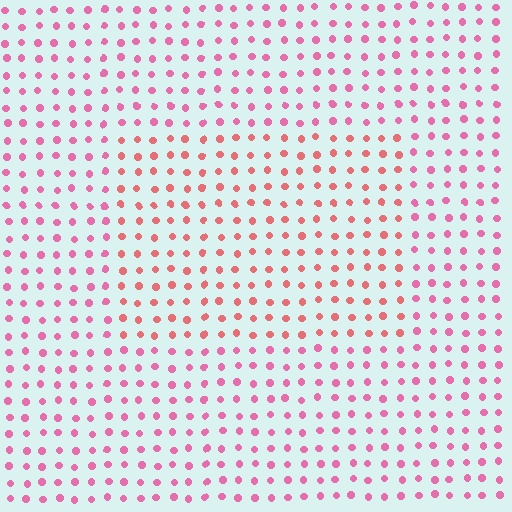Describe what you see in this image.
The image is filled with small pink elements in a uniform arrangement. A rectangle-shaped region is visible where the elements are tinted to a slightly different hue, forming a subtle color boundary.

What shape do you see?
I see a rectangle.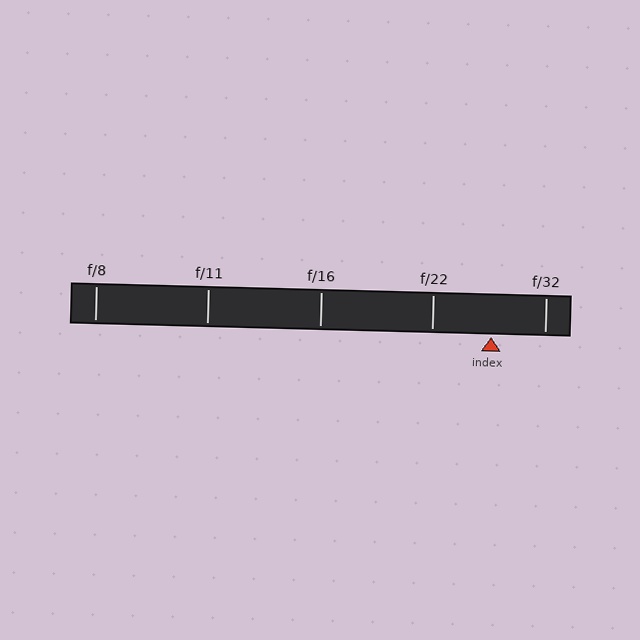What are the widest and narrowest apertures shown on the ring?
The widest aperture shown is f/8 and the narrowest is f/32.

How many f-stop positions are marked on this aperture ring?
There are 5 f-stop positions marked.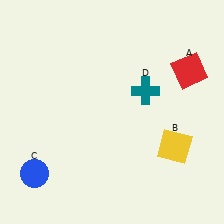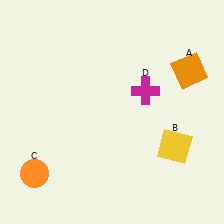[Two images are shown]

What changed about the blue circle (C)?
In Image 1, C is blue. In Image 2, it changed to orange.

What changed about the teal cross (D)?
In Image 1, D is teal. In Image 2, it changed to magenta.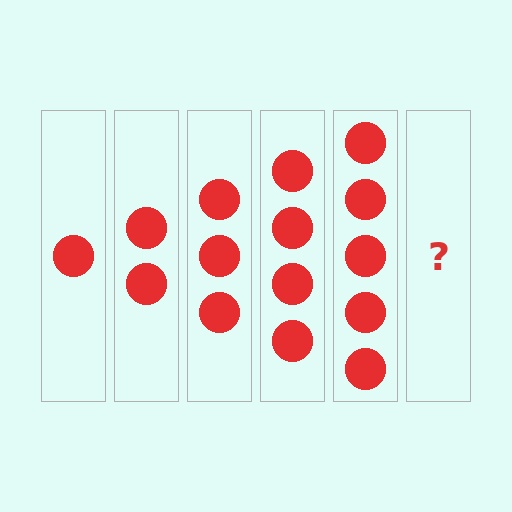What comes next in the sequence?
The next element should be 6 circles.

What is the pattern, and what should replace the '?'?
The pattern is that each step adds one more circle. The '?' should be 6 circles.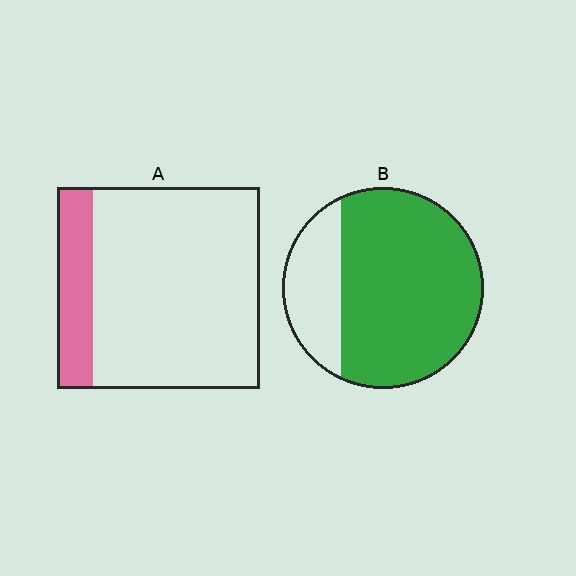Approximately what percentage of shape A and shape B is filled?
A is approximately 20% and B is approximately 75%.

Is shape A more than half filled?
No.